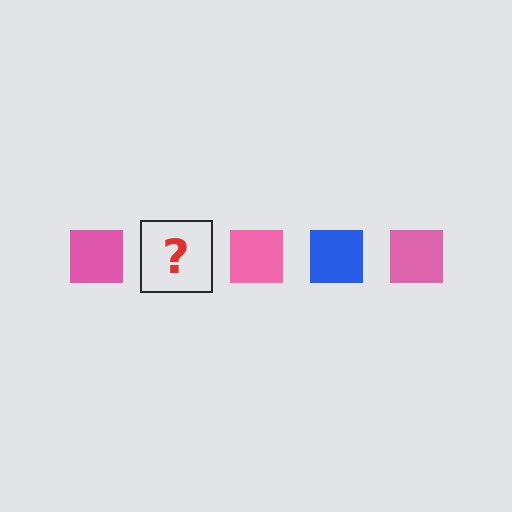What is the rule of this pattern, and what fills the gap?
The rule is that the pattern cycles through pink, blue squares. The gap should be filled with a blue square.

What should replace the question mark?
The question mark should be replaced with a blue square.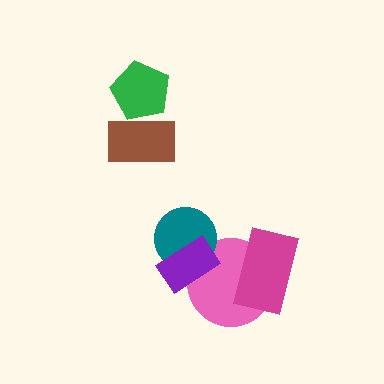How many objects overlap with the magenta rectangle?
1 object overlaps with the magenta rectangle.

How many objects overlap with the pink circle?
3 objects overlap with the pink circle.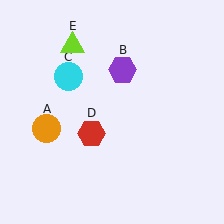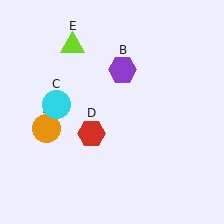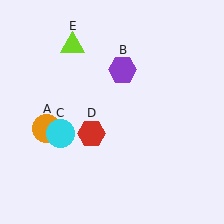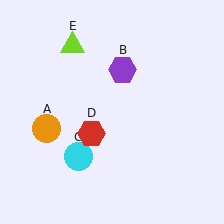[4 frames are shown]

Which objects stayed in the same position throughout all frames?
Orange circle (object A) and purple hexagon (object B) and red hexagon (object D) and lime triangle (object E) remained stationary.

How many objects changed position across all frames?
1 object changed position: cyan circle (object C).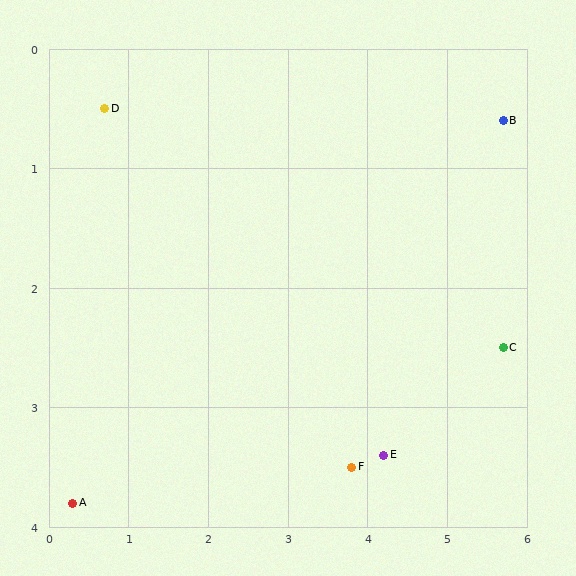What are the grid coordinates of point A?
Point A is at approximately (0.3, 3.8).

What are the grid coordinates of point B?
Point B is at approximately (5.7, 0.6).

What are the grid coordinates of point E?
Point E is at approximately (4.2, 3.4).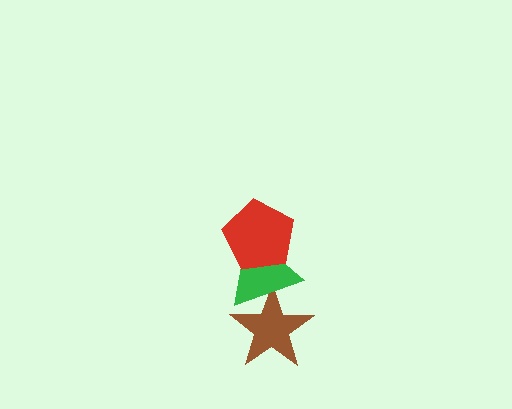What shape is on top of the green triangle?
The red pentagon is on top of the green triangle.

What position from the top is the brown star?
The brown star is 3rd from the top.